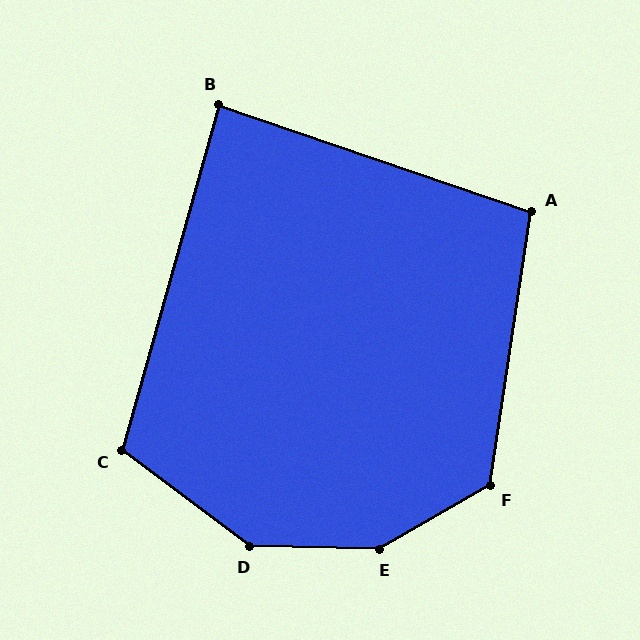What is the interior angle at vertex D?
Approximately 144 degrees (obtuse).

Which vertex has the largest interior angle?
E, at approximately 148 degrees.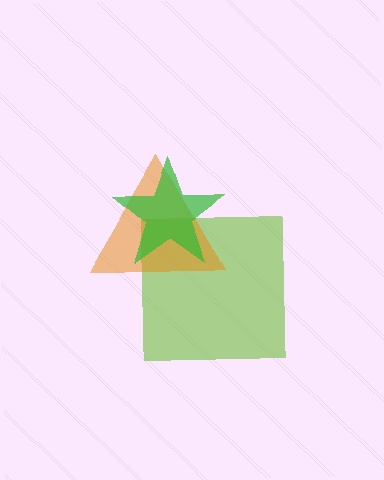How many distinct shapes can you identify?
There are 3 distinct shapes: a lime square, an orange triangle, a green star.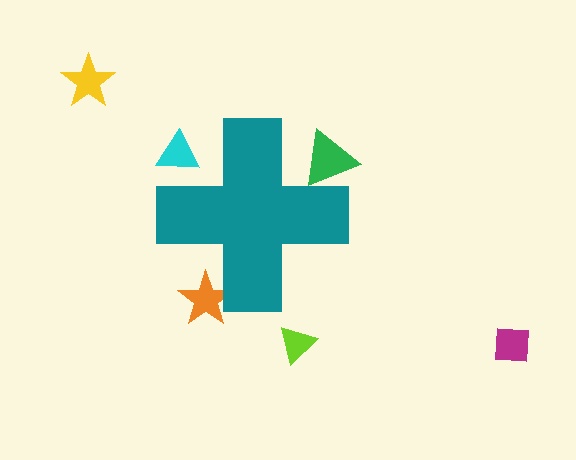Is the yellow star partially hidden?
No, the yellow star is fully visible.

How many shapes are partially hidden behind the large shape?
3 shapes are partially hidden.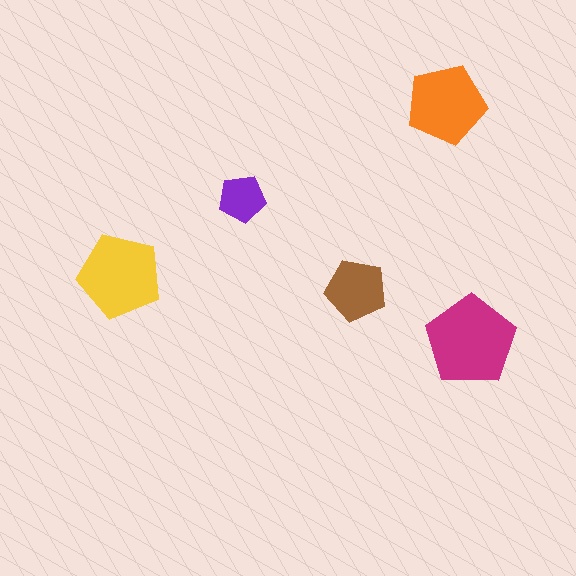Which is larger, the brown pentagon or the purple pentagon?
The brown one.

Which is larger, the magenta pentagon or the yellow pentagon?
The magenta one.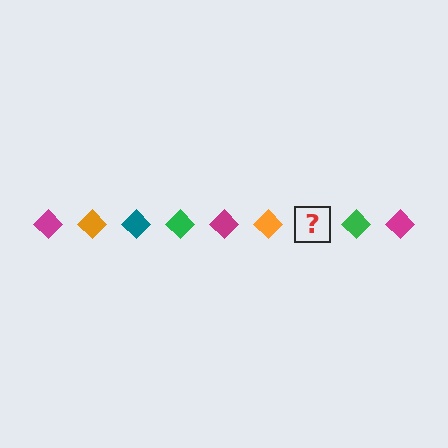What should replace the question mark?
The question mark should be replaced with a teal diamond.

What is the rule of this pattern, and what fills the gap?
The rule is that the pattern cycles through magenta, orange, teal, green diamonds. The gap should be filled with a teal diamond.